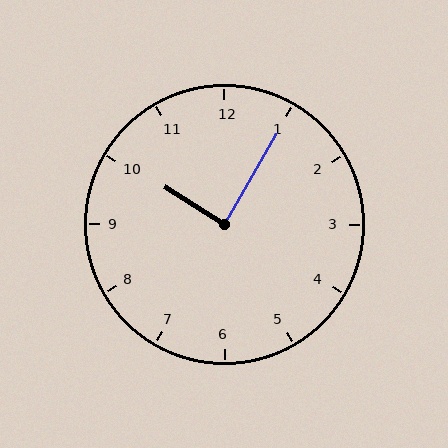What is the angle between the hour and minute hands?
Approximately 88 degrees.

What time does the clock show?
10:05.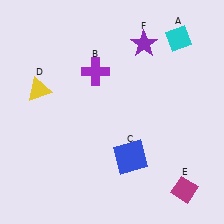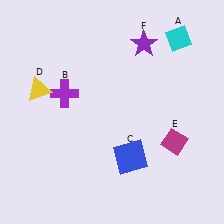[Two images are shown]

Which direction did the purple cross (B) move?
The purple cross (B) moved left.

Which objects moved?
The objects that moved are: the purple cross (B), the magenta diamond (E).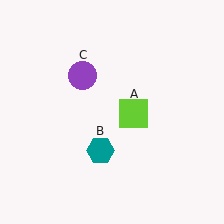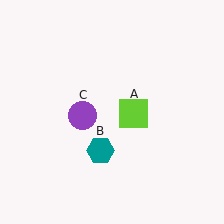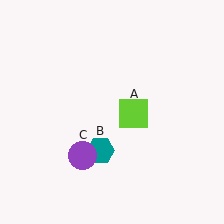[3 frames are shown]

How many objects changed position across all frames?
1 object changed position: purple circle (object C).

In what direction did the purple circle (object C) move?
The purple circle (object C) moved down.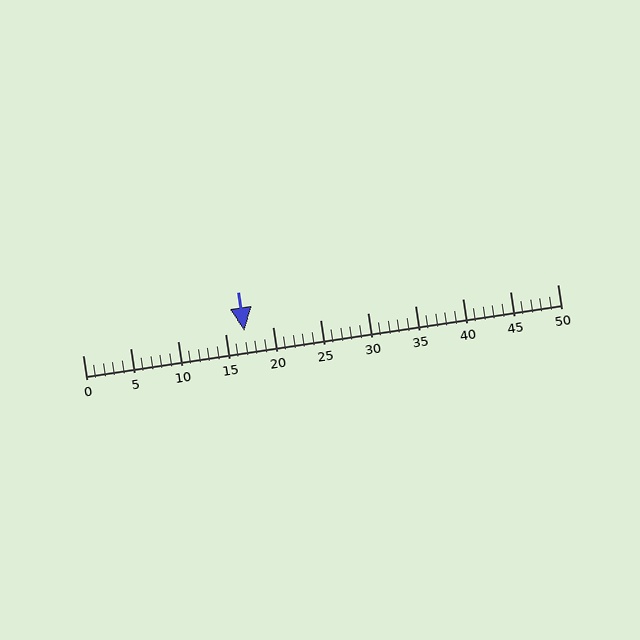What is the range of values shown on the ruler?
The ruler shows values from 0 to 50.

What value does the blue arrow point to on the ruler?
The blue arrow points to approximately 17.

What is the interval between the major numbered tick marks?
The major tick marks are spaced 5 units apart.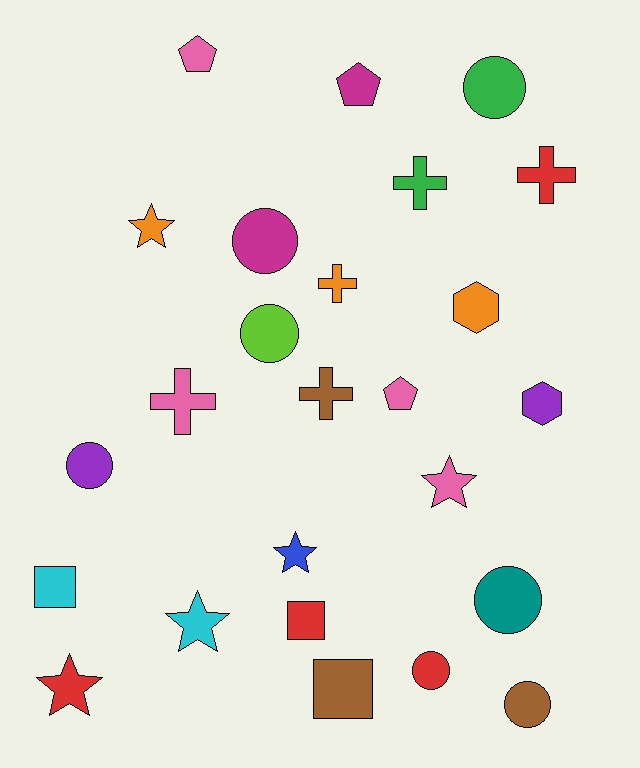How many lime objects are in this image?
There is 1 lime object.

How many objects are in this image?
There are 25 objects.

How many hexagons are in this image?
There are 2 hexagons.